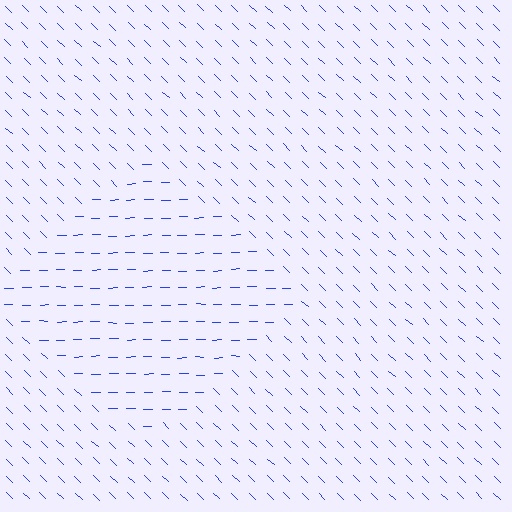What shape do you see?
I see a diamond.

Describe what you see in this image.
The image is filled with small blue line segments. A diamond region in the image has lines oriented differently from the surrounding lines, creating a visible texture boundary.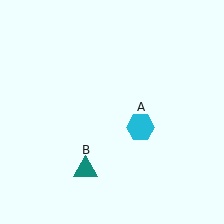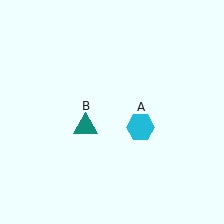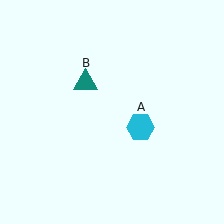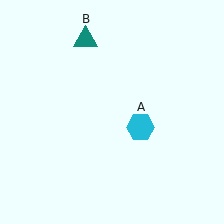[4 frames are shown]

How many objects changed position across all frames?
1 object changed position: teal triangle (object B).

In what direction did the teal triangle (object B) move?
The teal triangle (object B) moved up.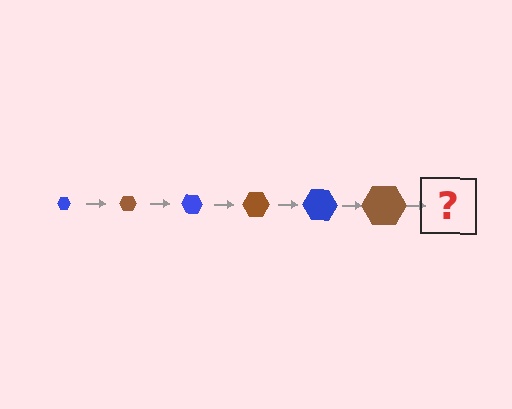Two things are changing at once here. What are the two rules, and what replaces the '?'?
The two rules are that the hexagon grows larger each step and the color cycles through blue and brown. The '?' should be a blue hexagon, larger than the previous one.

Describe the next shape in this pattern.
It should be a blue hexagon, larger than the previous one.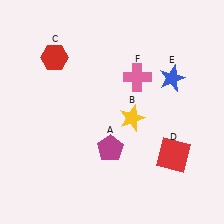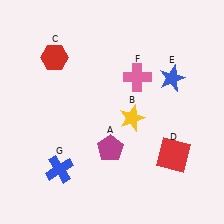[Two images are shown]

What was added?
A blue cross (G) was added in Image 2.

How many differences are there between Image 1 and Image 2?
There is 1 difference between the two images.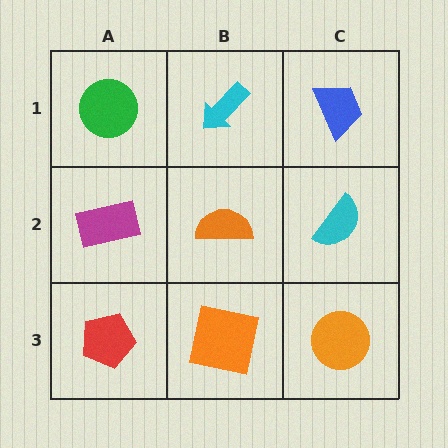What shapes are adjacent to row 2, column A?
A green circle (row 1, column A), a red pentagon (row 3, column A), an orange semicircle (row 2, column B).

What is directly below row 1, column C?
A cyan semicircle.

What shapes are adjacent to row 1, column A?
A magenta rectangle (row 2, column A), a cyan arrow (row 1, column B).